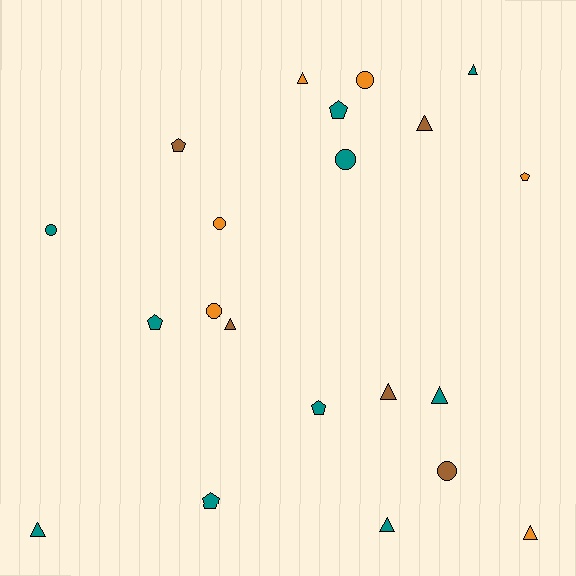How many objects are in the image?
There are 21 objects.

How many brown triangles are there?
There are 3 brown triangles.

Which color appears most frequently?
Teal, with 10 objects.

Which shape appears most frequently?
Triangle, with 9 objects.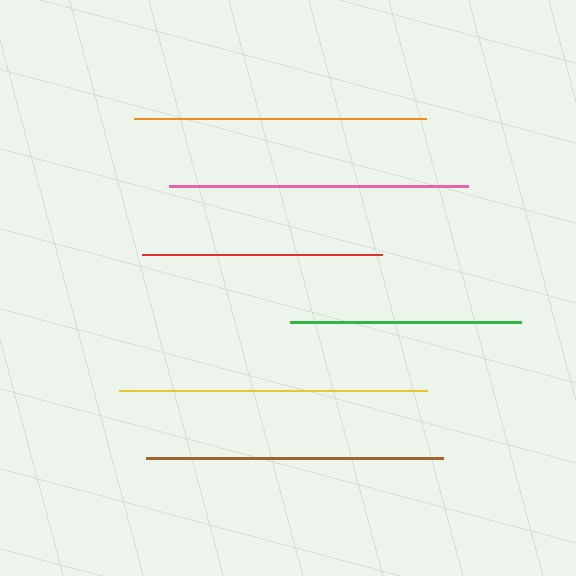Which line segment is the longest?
The yellow line is the longest at approximately 308 pixels.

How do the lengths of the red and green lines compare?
The red and green lines are approximately the same length.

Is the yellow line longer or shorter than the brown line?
The yellow line is longer than the brown line.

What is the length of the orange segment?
The orange segment is approximately 292 pixels long.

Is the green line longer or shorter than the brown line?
The brown line is longer than the green line.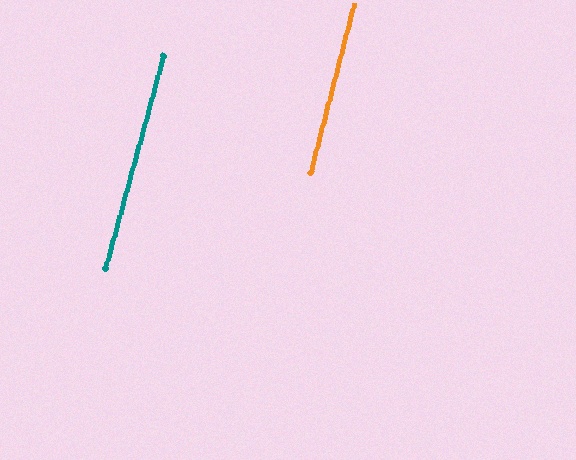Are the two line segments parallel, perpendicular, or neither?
Parallel — their directions differ by only 0.8°.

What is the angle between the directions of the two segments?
Approximately 1 degree.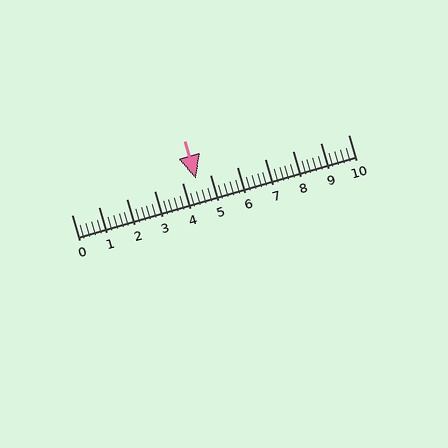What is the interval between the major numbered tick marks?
The major tick marks are spaced 1 units apart.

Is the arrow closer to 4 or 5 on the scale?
The arrow is closer to 5.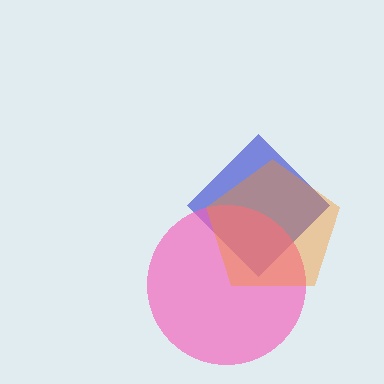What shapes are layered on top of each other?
The layered shapes are: a blue diamond, a pink circle, an orange pentagon.